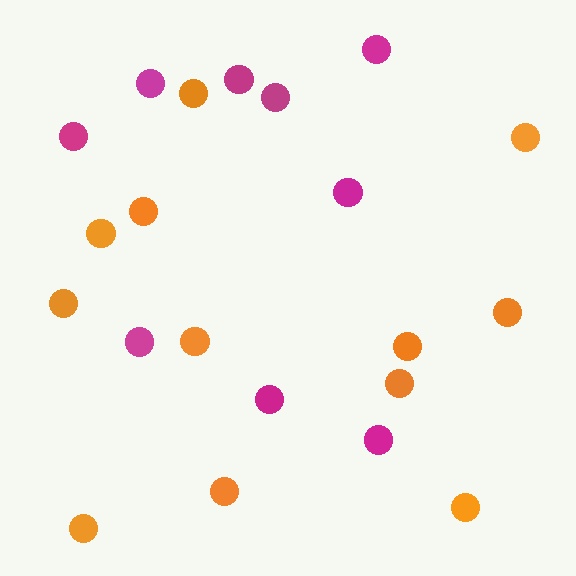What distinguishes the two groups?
There are 2 groups: one group of magenta circles (9) and one group of orange circles (12).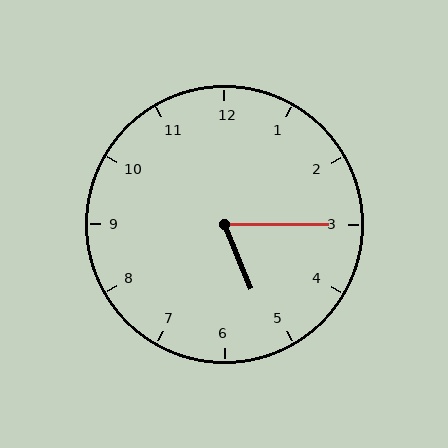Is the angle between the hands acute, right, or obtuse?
It is acute.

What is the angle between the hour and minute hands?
Approximately 68 degrees.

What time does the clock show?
5:15.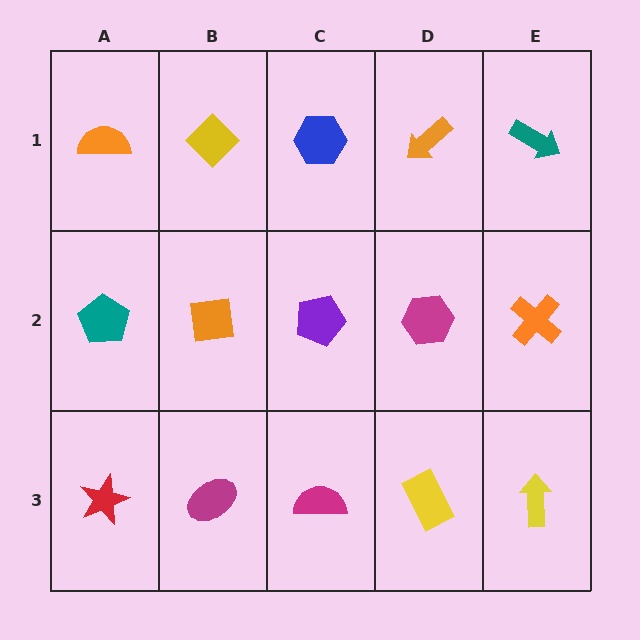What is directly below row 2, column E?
A yellow arrow.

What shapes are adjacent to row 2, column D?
An orange arrow (row 1, column D), a yellow rectangle (row 3, column D), a purple pentagon (row 2, column C), an orange cross (row 2, column E).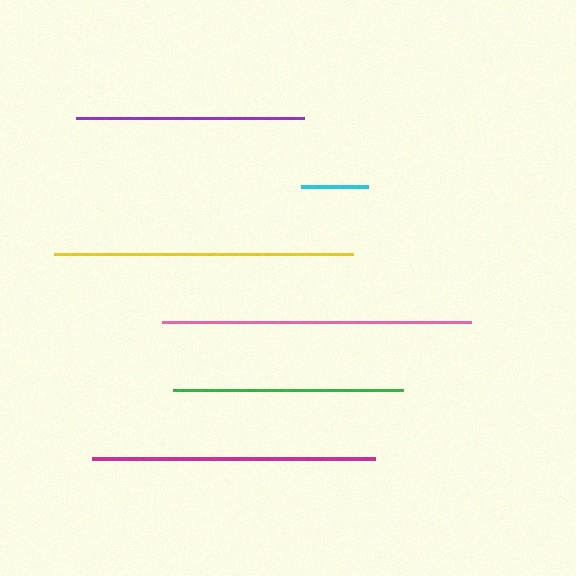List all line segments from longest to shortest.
From longest to shortest: pink, yellow, magenta, green, purple, cyan.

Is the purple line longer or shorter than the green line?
The green line is longer than the purple line.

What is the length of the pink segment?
The pink segment is approximately 309 pixels long.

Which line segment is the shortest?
The cyan line is the shortest at approximately 68 pixels.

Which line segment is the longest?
The pink line is the longest at approximately 309 pixels.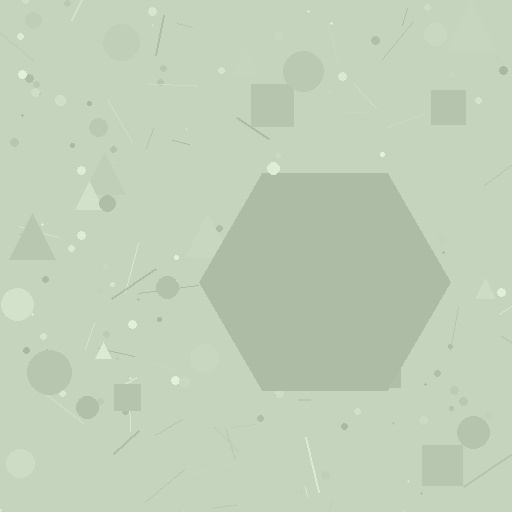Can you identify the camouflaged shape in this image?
The camouflaged shape is a hexagon.